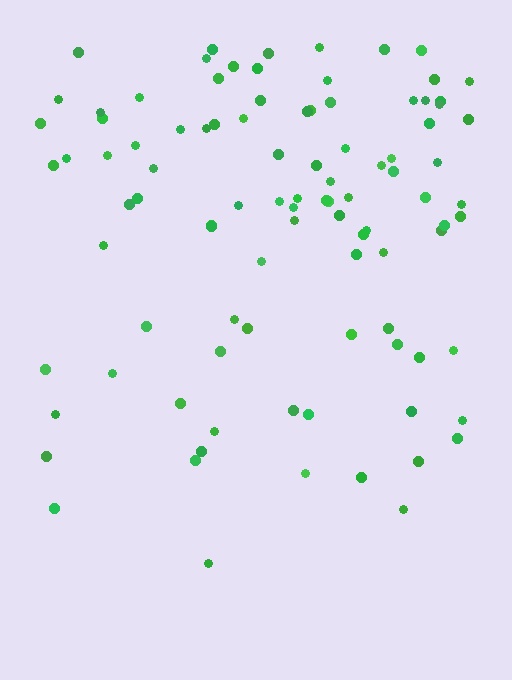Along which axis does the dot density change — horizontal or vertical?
Vertical.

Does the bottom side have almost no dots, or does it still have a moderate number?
Still a moderate number, just noticeably fewer than the top.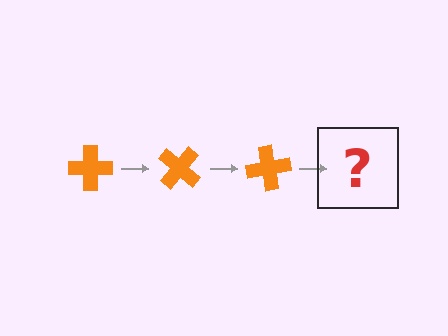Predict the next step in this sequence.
The next step is an orange cross rotated 120 degrees.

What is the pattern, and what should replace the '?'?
The pattern is that the cross rotates 40 degrees each step. The '?' should be an orange cross rotated 120 degrees.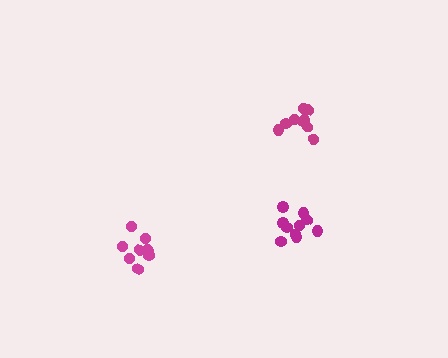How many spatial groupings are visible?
There are 3 spatial groupings.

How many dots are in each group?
Group 1: 9 dots, Group 2: 10 dots, Group 3: 9 dots (28 total).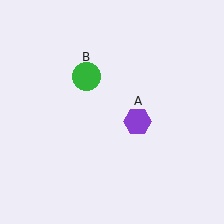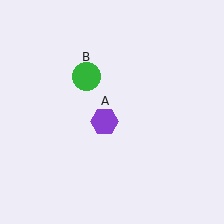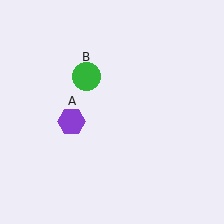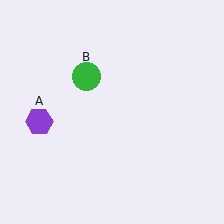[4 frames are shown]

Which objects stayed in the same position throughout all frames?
Green circle (object B) remained stationary.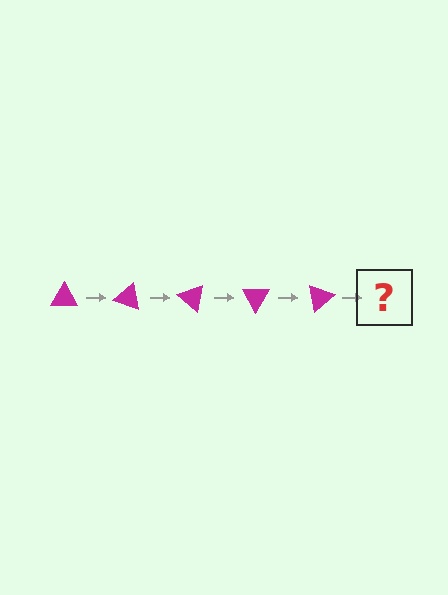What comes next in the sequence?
The next element should be a magenta triangle rotated 100 degrees.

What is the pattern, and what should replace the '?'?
The pattern is that the triangle rotates 20 degrees each step. The '?' should be a magenta triangle rotated 100 degrees.